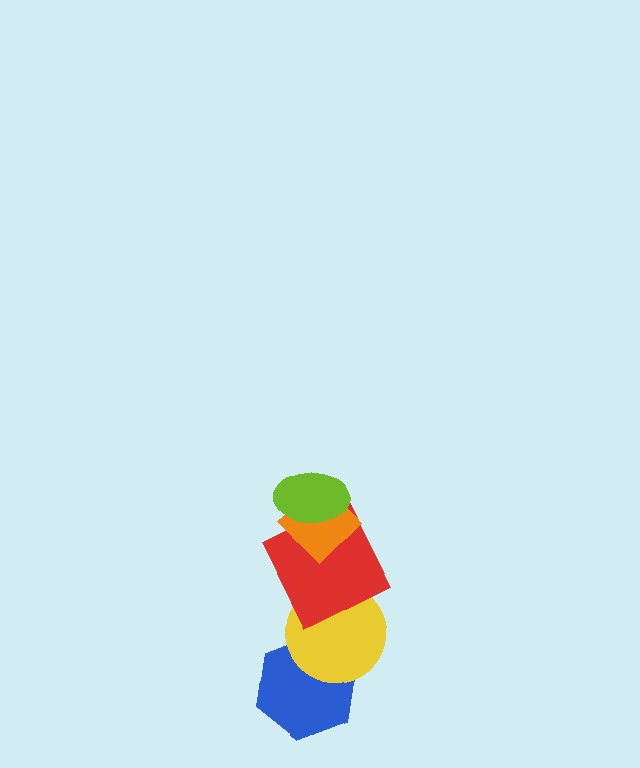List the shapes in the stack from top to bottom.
From top to bottom: the lime ellipse, the orange diamond, the red square, the yellow circle, the blue hexagon.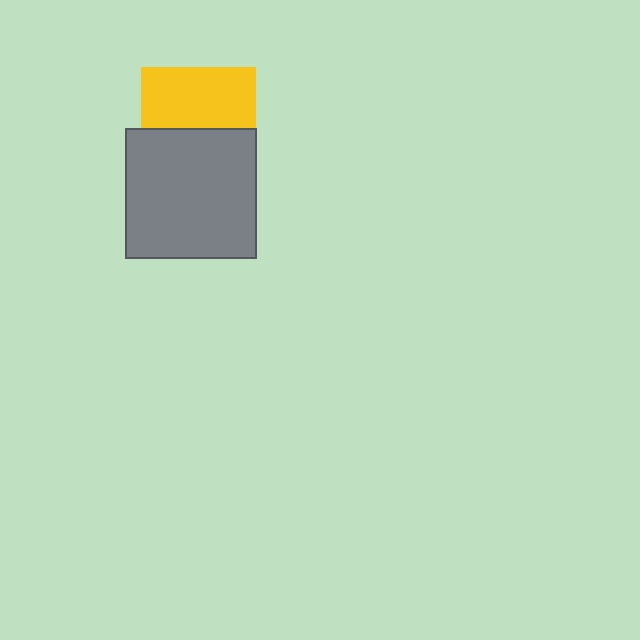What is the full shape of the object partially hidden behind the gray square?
The partially hidden object is a yellow square.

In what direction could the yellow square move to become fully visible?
The yellow square could move up. That would shift it out from behind the gray square entirely.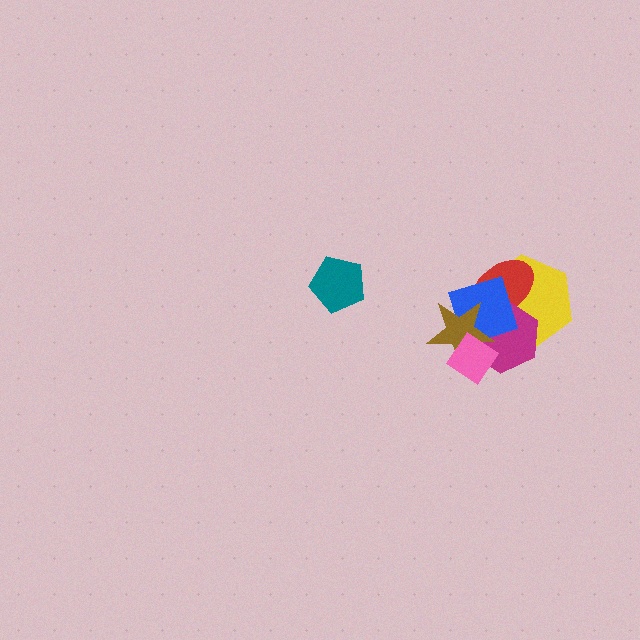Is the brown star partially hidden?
Yes, it is partially covered by another shape.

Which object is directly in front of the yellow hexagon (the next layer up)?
The red ellipse is directly in front of the yellow hexagon.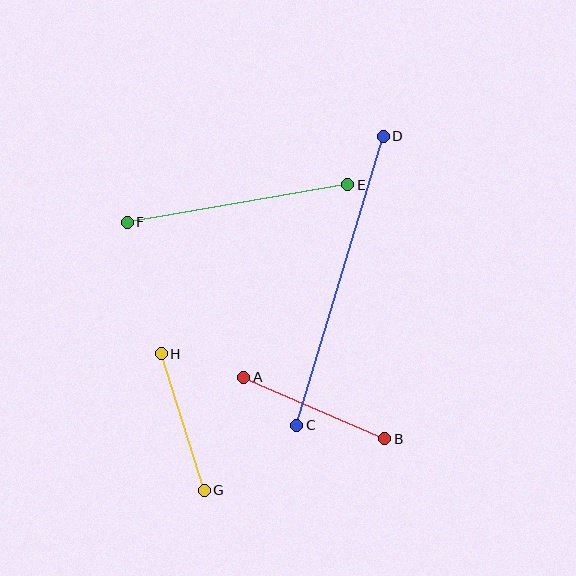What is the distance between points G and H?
The distance is approximately 143 pixels.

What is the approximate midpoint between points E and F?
The midpoint is at approximately (238, 203) pixels.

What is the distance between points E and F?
The distance is approximately 224 pixels.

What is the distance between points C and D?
The distance is approximately 302 pixels.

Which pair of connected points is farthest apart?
Points C and D are farthest apart.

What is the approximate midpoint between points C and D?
The midpoint is at approximately (340, 281) pixels.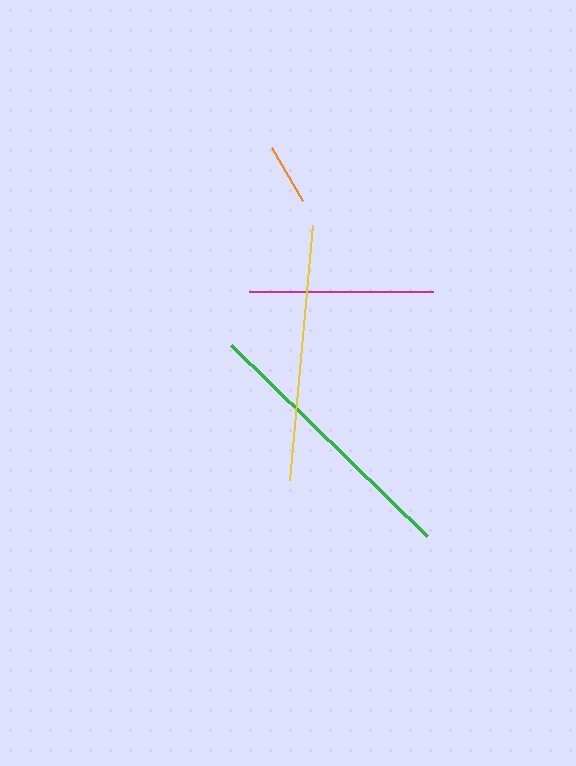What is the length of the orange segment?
The orange segment is approximately 62 pixels long.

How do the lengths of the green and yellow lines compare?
The green and yellow lines are approximately the same length.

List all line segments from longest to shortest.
From longest to shortest: green, yellow, magenta, orange.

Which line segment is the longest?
The green line is the longest at approximately 274 pixels.